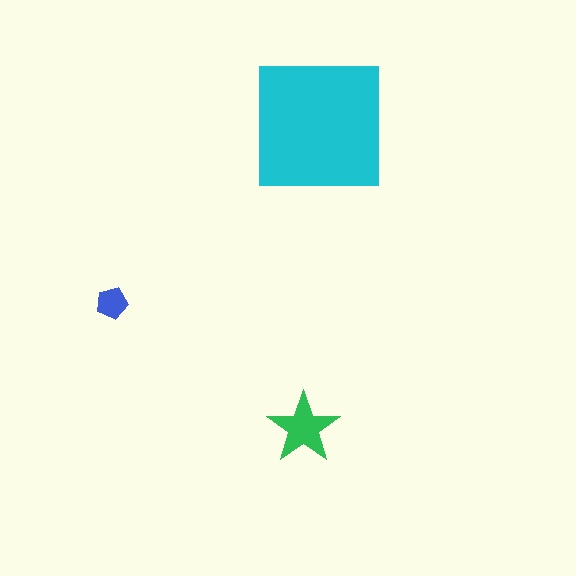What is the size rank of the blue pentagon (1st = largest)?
3rd.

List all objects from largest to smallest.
The cyan square, the green star, the blue pentagon.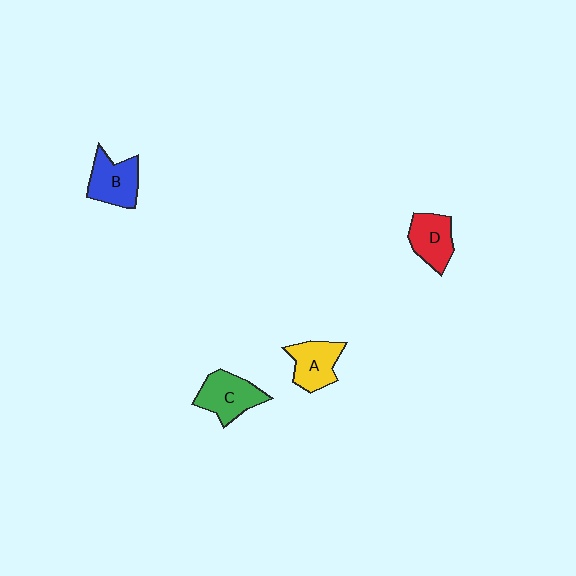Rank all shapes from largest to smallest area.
From largest to smallest: C (green), B (blue), A (yellow), D (red).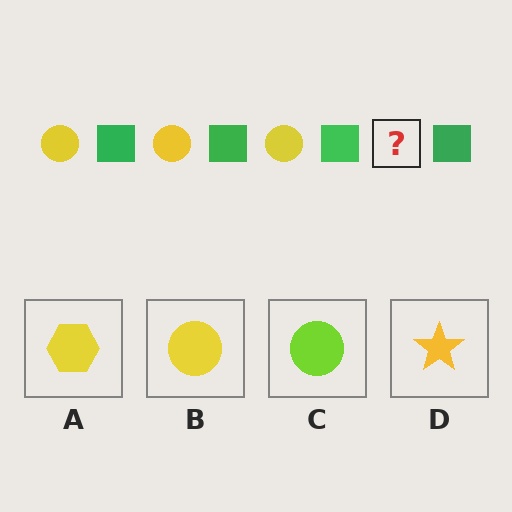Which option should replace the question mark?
Option B.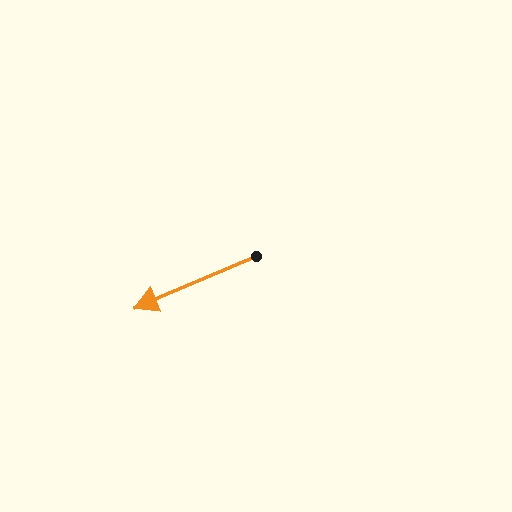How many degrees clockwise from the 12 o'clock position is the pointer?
Approximately 247 degrees.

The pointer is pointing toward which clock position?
Roughly 8 o'clock.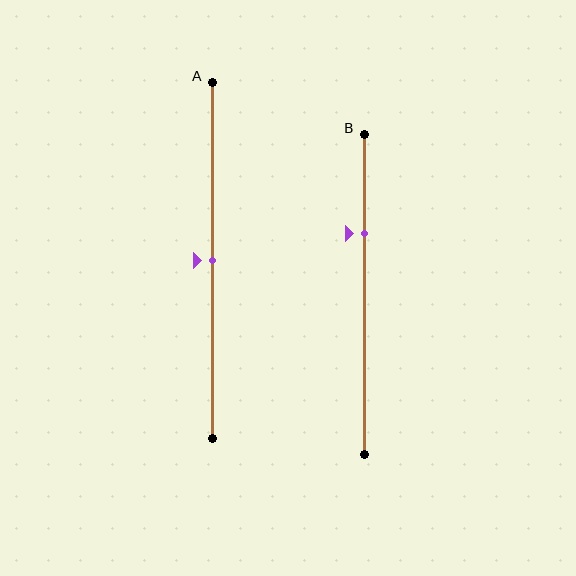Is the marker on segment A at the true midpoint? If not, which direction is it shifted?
Yes, the marker on segment A is at the true midpoint.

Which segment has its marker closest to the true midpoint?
Segment A has its marker closest to the true midpoint.